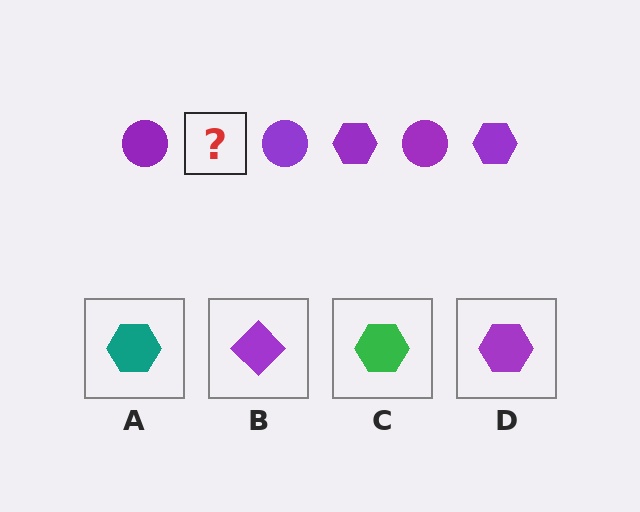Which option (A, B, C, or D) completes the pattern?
D.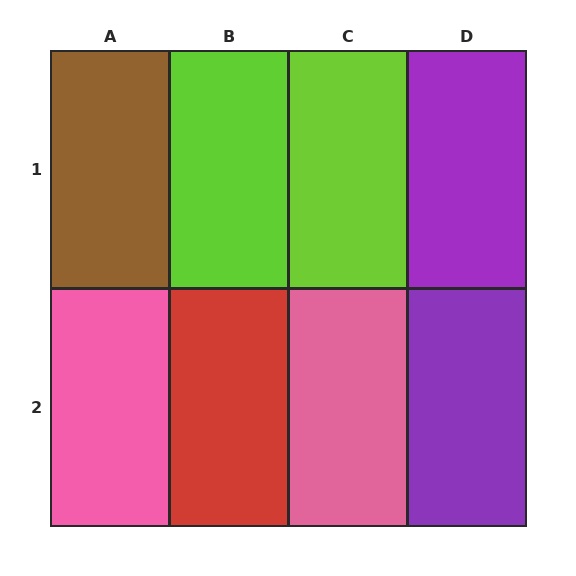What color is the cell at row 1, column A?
Brown.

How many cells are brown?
1 cell is brown.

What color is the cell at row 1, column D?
Purple.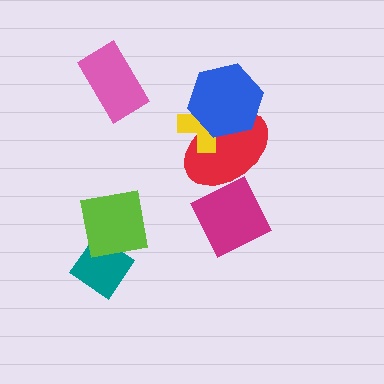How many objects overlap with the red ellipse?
3 objects overlap with the red ellipse.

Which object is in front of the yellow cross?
The blue hexagon is in front of the yellow cross.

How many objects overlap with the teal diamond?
1 object overlaps with the teal diamond.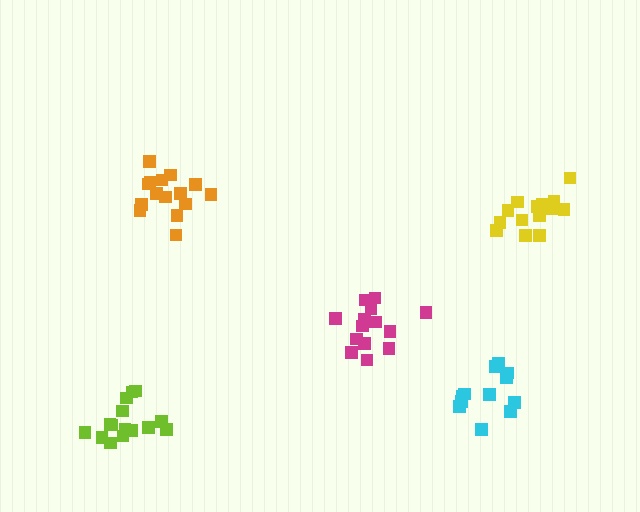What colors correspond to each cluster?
The clusters are colored: magenta, yellow, cyan, lime, orange.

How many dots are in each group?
Group 1: 14 dots, Group 2: 14 dots, Group 3: 12 dots, Group 4: 15 dots, Group 5: 15 dots (70 total).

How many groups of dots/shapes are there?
There are 5 groups.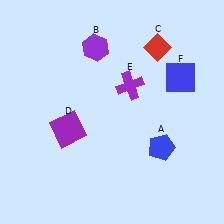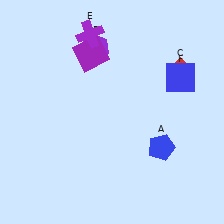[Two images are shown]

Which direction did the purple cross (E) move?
The purple cross (E) moved up.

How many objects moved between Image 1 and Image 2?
3 objects moved between the two images.